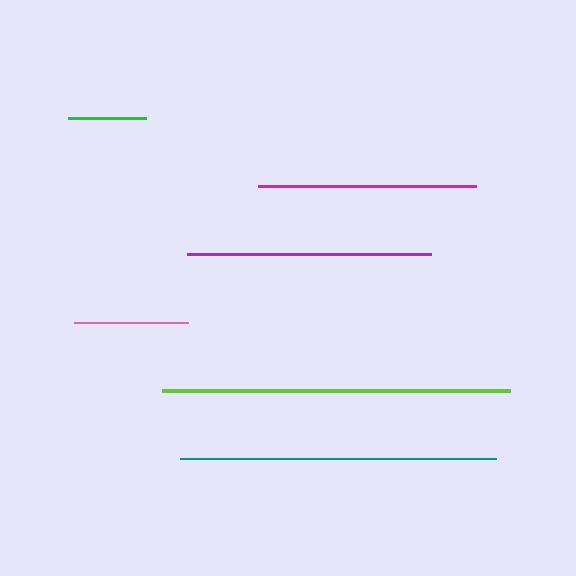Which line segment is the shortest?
The green line is the shortest at approximately 78 pixels.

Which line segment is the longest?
The lime line is the longest at approximately 348 pixels.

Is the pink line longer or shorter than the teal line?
The teal line is longer than the pink line.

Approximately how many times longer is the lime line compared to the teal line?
The lime line is approximately 1.1 times the length of the teal line.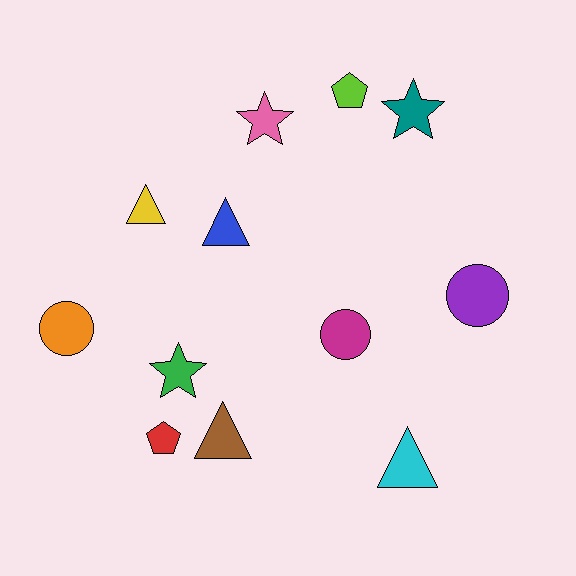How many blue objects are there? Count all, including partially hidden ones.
There is 1 blue object.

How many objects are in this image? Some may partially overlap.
There are 12 objects.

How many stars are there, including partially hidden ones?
There are 3 stars.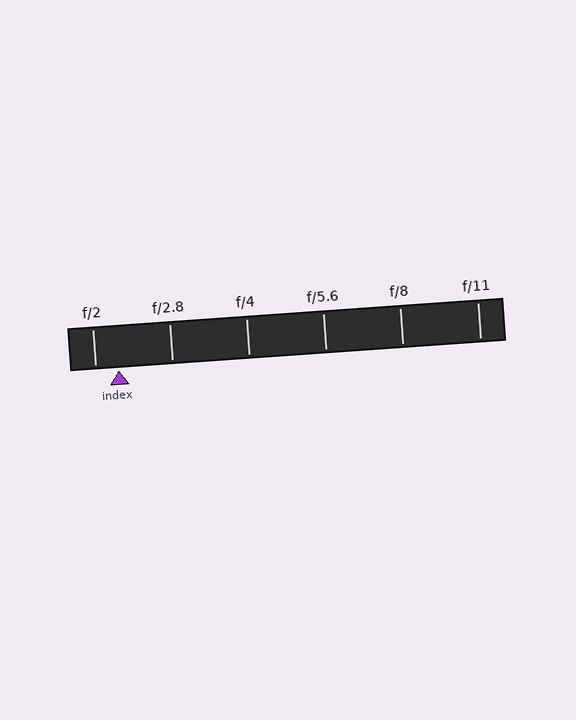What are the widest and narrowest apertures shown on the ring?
The widest aperture shown is f/2 and the narrowest is f/11.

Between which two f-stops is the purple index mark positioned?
The index mark is between f/2 and f/2.8.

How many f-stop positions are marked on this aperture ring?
There are 6 f-stop positions marked.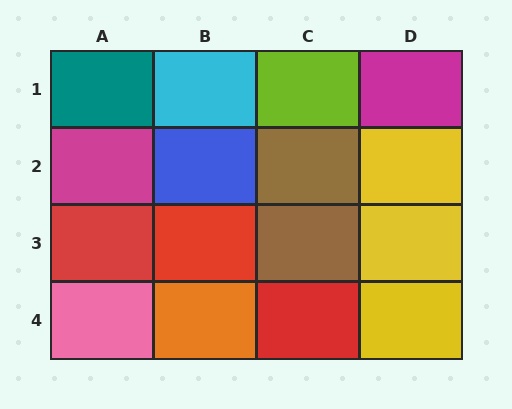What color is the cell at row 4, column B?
Orange.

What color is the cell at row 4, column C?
Red.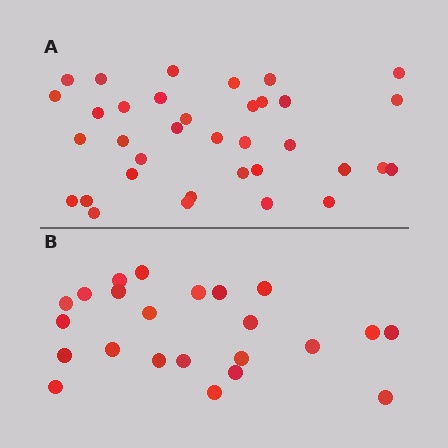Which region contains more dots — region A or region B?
Region A (the top region) has more dots.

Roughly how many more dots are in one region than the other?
Region A has roughly 12 or so more dots than region B.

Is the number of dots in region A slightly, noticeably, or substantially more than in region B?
Region A has substantially more. The ratio is roughly 1.5 to 1.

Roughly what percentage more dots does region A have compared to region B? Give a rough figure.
About 50% more.